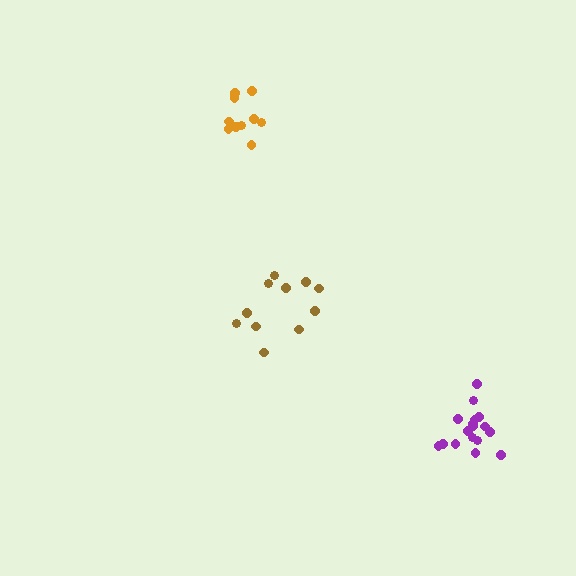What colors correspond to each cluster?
The clusters are colored: brown, orange, purple.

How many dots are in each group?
Group 1: 11 dots, Group 2: 11 dots, Group 3: 17 dots (39 total).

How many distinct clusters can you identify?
There are 3 distinct clusters.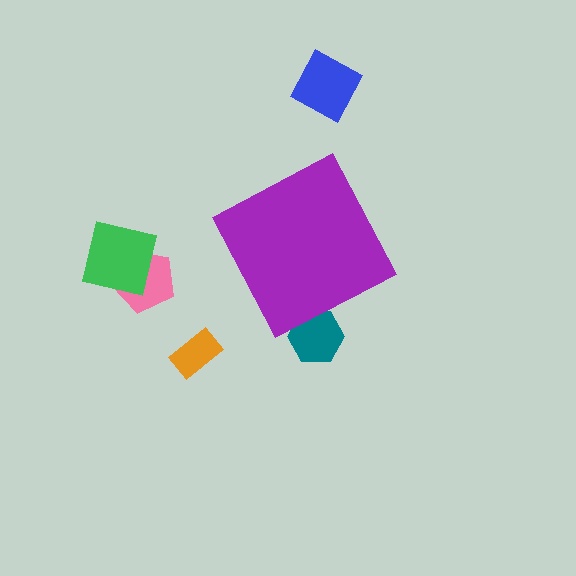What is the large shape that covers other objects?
A purple diamond.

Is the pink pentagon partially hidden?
No, the pink pentagon is fully visible.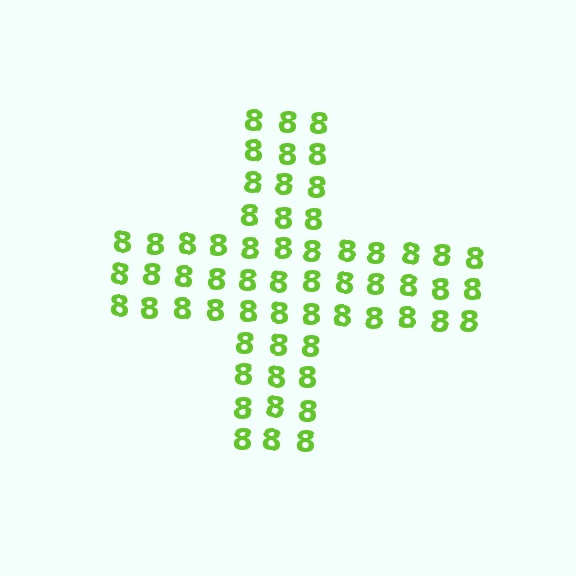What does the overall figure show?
The overall figure shows a cross.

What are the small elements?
The small elements are digit 8's.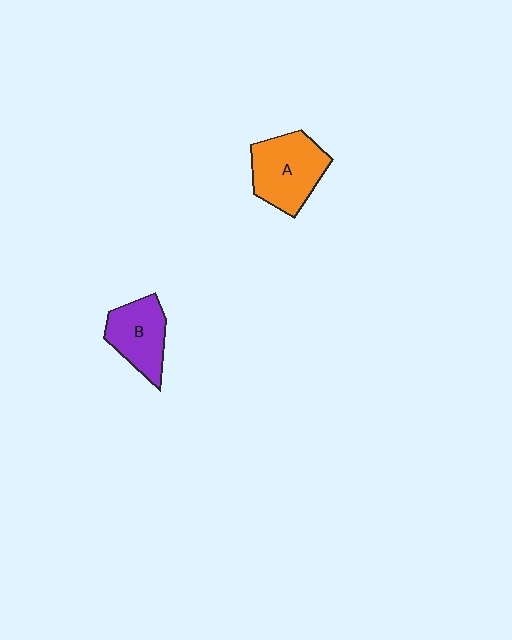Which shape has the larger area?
Shape A (orange).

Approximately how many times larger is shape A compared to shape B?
Approximately 1.3 times.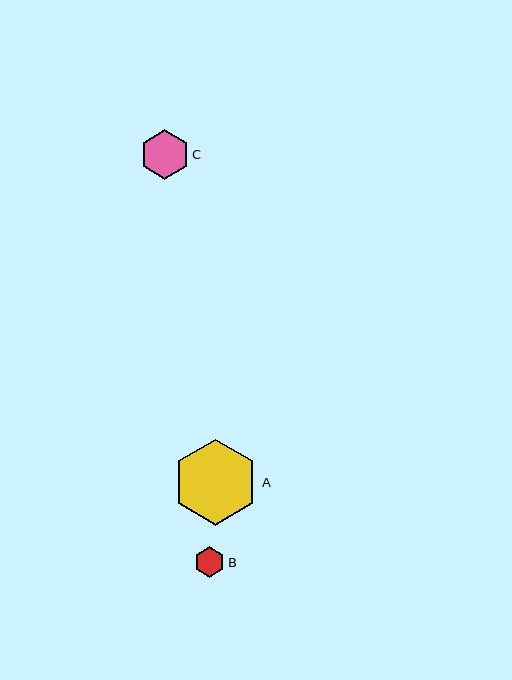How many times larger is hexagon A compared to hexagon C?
Hexagon A is approximately 1.7 times the size of hexagon C.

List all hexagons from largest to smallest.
From largest to smallest: A, C, B.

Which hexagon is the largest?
Hexagon A is the largest with a size of approximately 85 pixels.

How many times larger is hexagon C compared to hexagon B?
Hexagon C is approximately 1.6 times the size of hexagon B.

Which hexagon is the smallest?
Hexagon B is the smallest with a size of approximately 31 pixels.